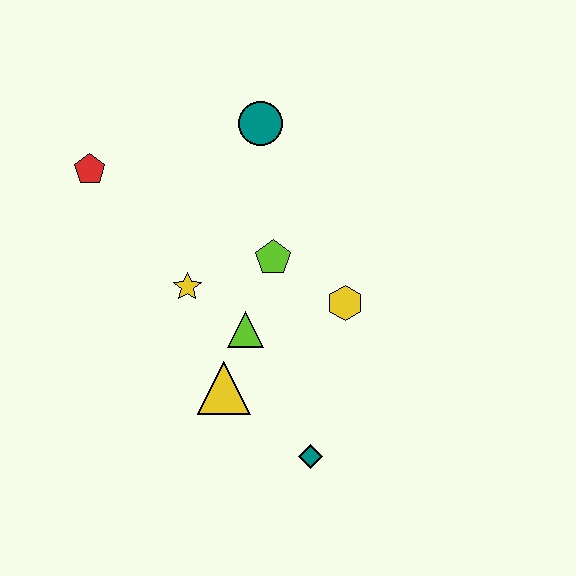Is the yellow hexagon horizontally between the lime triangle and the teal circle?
No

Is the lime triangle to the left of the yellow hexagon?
Yes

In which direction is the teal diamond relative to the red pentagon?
The teal diamond is below the red pentagon.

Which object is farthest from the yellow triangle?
The teal circle is farthest from the yellow triangle.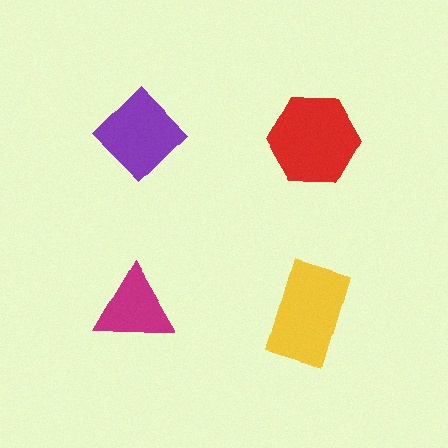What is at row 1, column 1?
A purple diamond.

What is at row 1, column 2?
A red hexagon.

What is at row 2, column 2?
A yellow rectangle.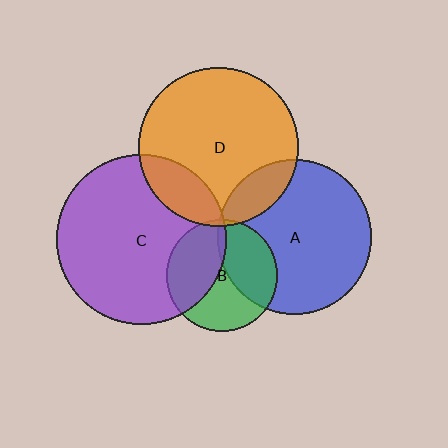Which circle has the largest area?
Circle C (purple).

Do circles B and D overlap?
Yes.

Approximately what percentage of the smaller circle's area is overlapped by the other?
Approximately 5%.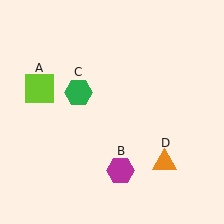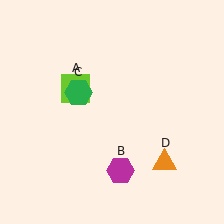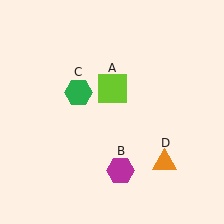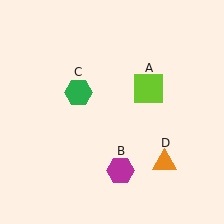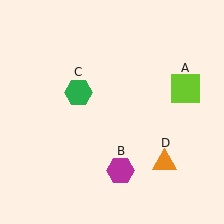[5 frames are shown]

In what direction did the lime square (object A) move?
The lime square (object A) moved right.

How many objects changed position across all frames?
1 object changed position: lime square (object A).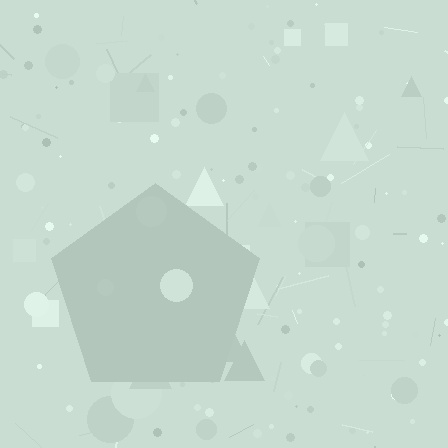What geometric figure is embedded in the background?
A pentagon is embedded in the background.